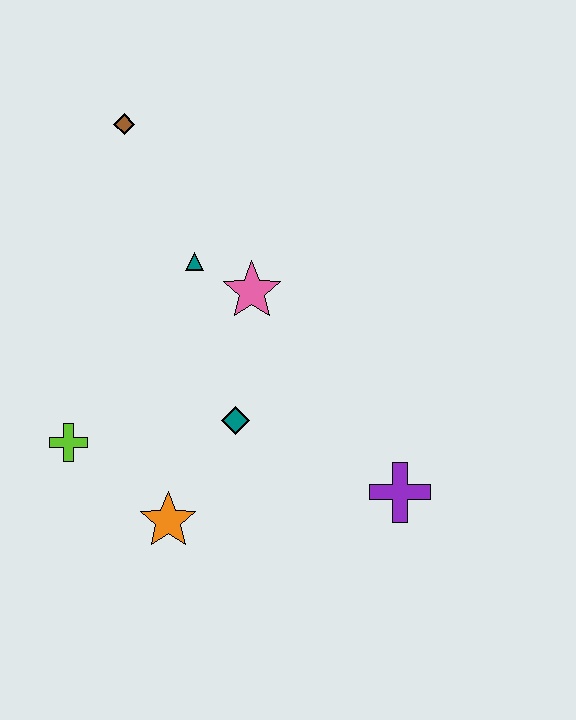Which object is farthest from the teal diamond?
The brown diamond is farthest from the teal diamond.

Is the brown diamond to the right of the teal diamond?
No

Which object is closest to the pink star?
The teal triangle is closest to the pink star.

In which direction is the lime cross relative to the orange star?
The lime cross is to the left of the orange star.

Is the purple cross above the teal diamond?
No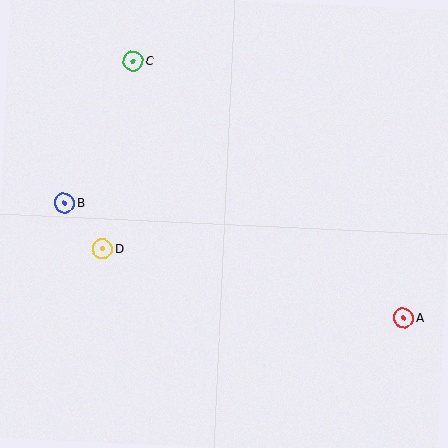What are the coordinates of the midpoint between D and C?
The midpoint between D and C is at (118, 155).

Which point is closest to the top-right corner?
Point C is closest to the top-right corner.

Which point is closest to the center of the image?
Point D at (102, 248) is closest to the center.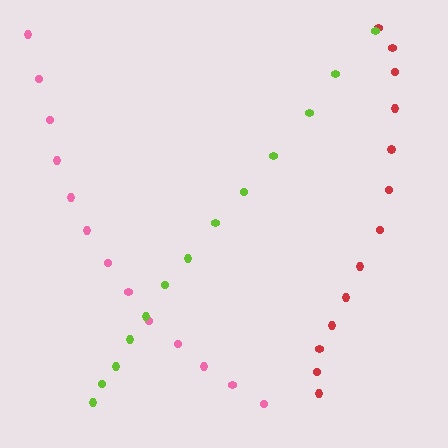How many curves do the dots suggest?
There are 3 distinct paths.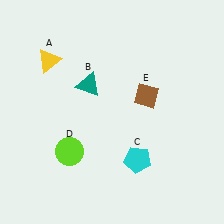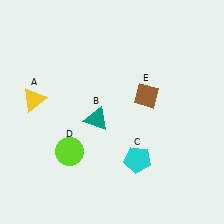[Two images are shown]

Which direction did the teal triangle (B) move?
The teal triangle (B) moved down.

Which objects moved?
The objects that moved are: the yellow triangle (A), the teal triangle (B).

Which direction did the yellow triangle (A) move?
The yellow triangle (A) moved down.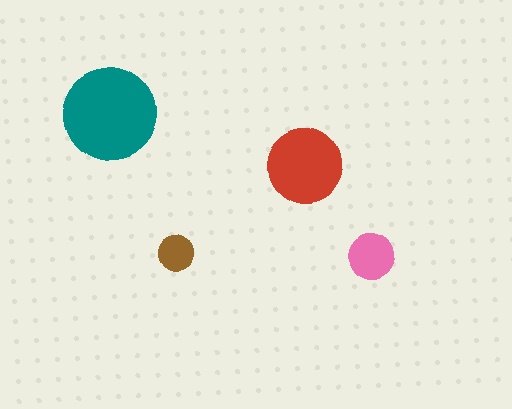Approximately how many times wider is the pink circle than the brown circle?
About 1.5 times wider.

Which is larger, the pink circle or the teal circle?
The teal one.